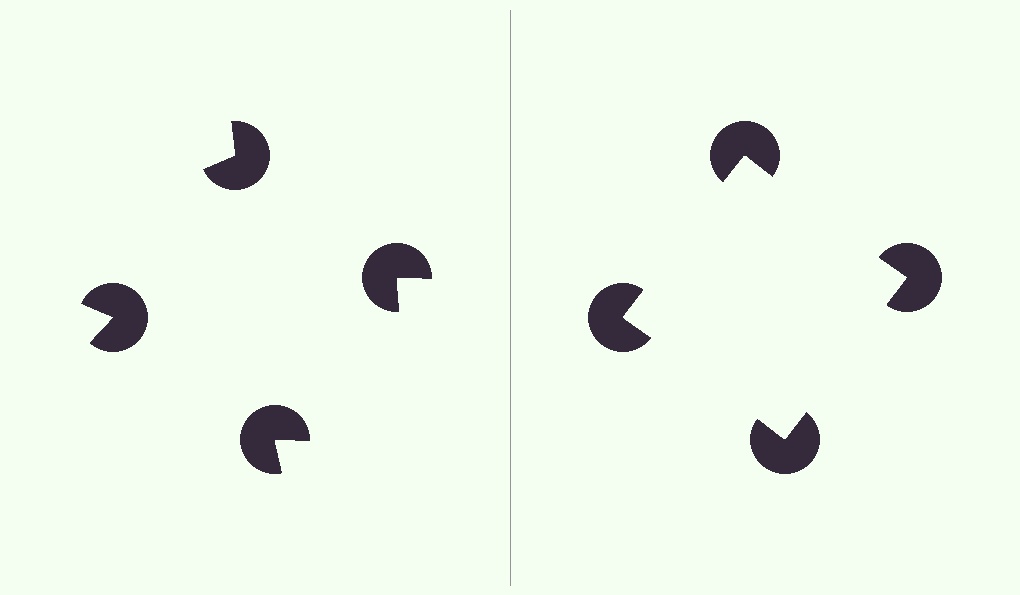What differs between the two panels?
The pac-man discs are positioned identically on both sides; only the wedge orientations differ. On the right they align to a square; on the left they are misaligned.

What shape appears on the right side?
An illusory square.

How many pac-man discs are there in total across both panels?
8 — 4 on each side.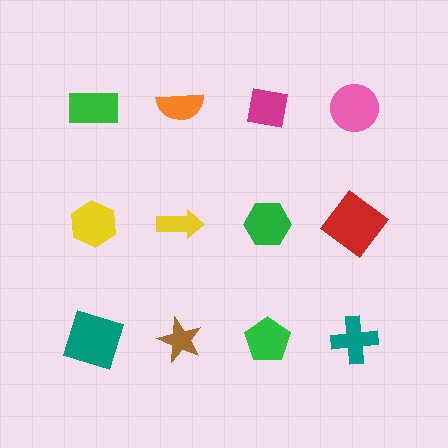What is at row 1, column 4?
A pink circle.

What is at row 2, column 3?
A green hexagon.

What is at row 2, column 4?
A red diamond.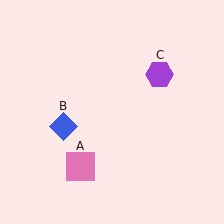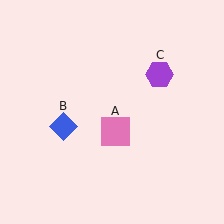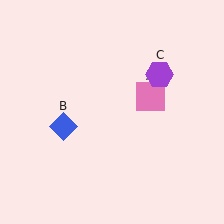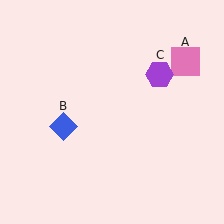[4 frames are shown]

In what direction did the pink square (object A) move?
The pink square (object A) moved up and to the right.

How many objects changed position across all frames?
1 object changed position: pink square (object A).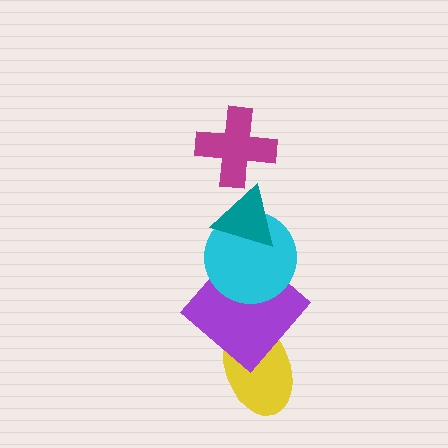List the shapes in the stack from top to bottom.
From top to bottom: the magenta cross, the teal triangle, the cyan circle, the purple diamond, the yellow ellipse.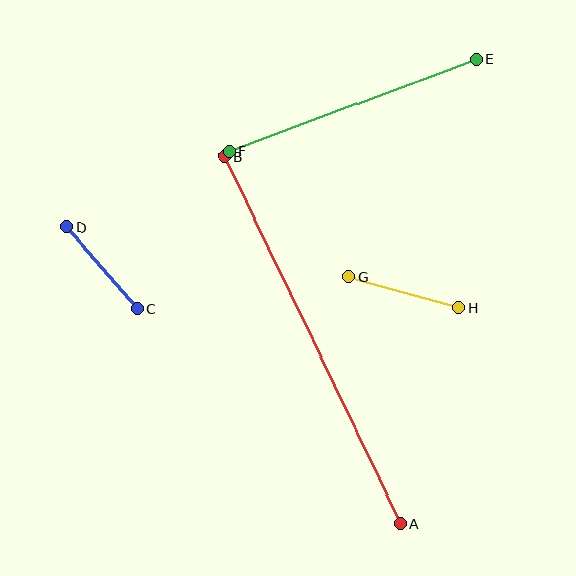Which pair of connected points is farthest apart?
Points A and B are farthest apart.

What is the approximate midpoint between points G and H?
The midpoint is at approximately (404, 292) pixels.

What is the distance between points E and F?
The distance is approximately 263 pixels.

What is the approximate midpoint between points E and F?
The midpoint is at approximately (353, 105) pixels.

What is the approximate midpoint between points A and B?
The midpoint is at approximately (313, 340) pixels.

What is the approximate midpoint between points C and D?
The midpoint is at approximately (102, 268) pixels.